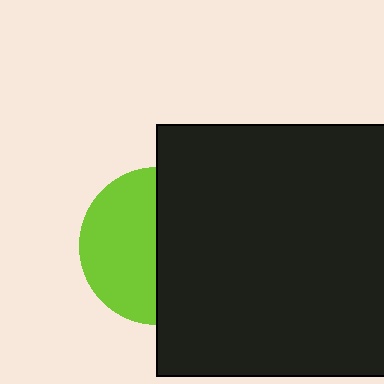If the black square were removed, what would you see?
You would see the complete lime circle.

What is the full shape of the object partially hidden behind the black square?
The partially hidden object is a lime circle.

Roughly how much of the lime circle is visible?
About half of it is visible (roughly 48%).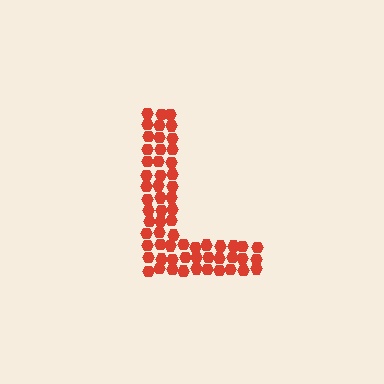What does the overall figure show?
The overall figure shows the letter L.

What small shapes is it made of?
It is made of small hexagons.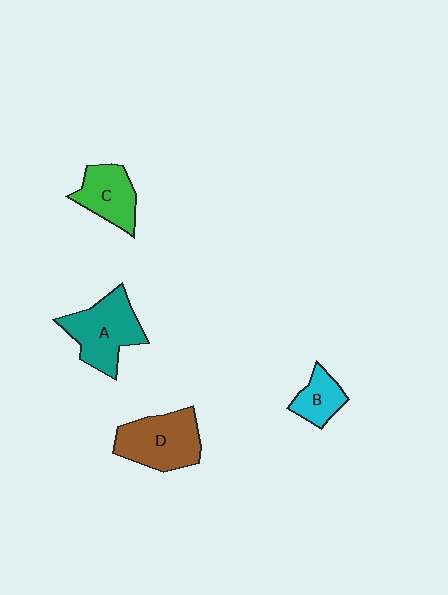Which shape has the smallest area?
Shape B (cyan).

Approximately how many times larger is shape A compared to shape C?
Approximately 1.4 times.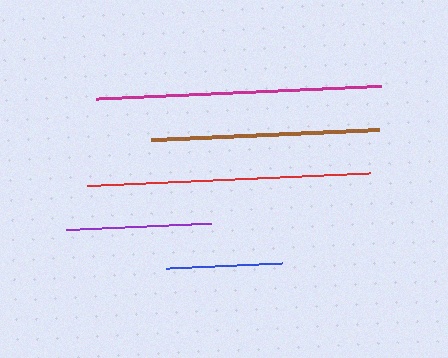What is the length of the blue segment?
The blue segment is approximately 116 pixels long.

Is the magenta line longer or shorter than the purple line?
The magenta line is longer than the purple line.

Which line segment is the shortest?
The blue line is the shortest at approximately 116 pixels.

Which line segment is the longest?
The magenta line is the longest at approximately 285 pixels.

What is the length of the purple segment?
The purple segment is approximately 145 pixels long.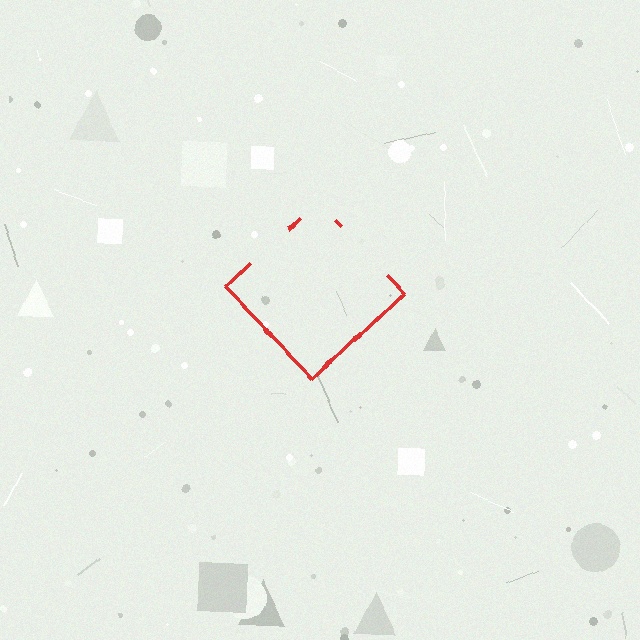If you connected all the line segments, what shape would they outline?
They would outline a diamond.